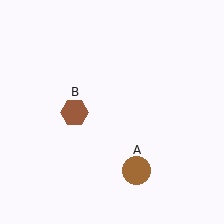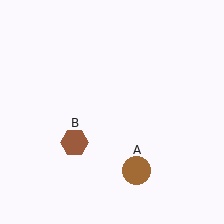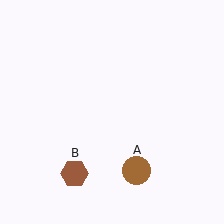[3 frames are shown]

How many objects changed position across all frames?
1 object changed position: brown hexagon (object B).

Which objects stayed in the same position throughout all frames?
Brown circle (object A) remained stationary.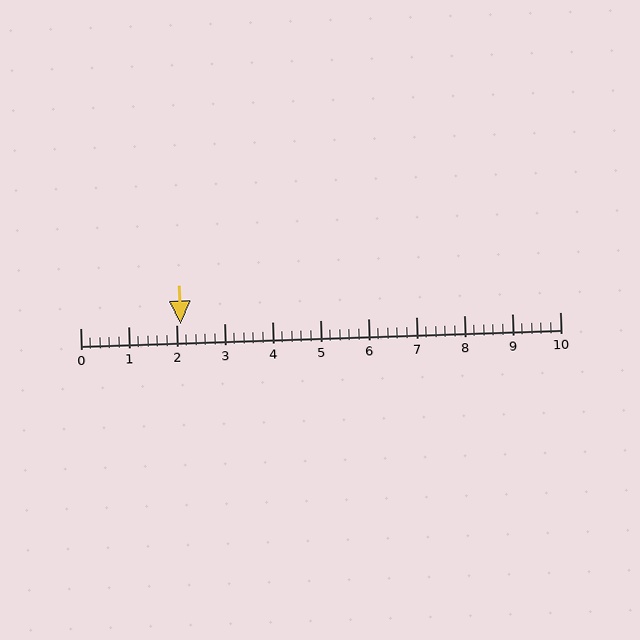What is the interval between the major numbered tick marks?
The major tick marks are spaced 1 units apart.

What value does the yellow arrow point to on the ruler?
The yellow arrow points to approximately 2.1.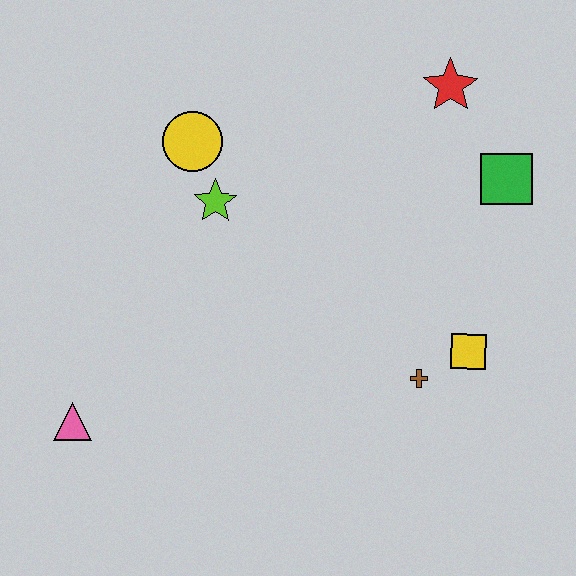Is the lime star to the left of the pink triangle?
No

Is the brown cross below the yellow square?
Yes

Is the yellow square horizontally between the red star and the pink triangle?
No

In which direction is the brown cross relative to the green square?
The brown cross is below the green square.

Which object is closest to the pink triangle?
The lime star is closest to the pink triangle.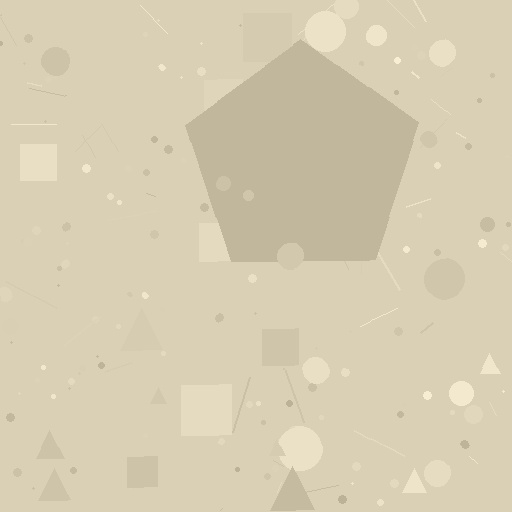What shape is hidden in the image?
A pentagon is hidden in the image.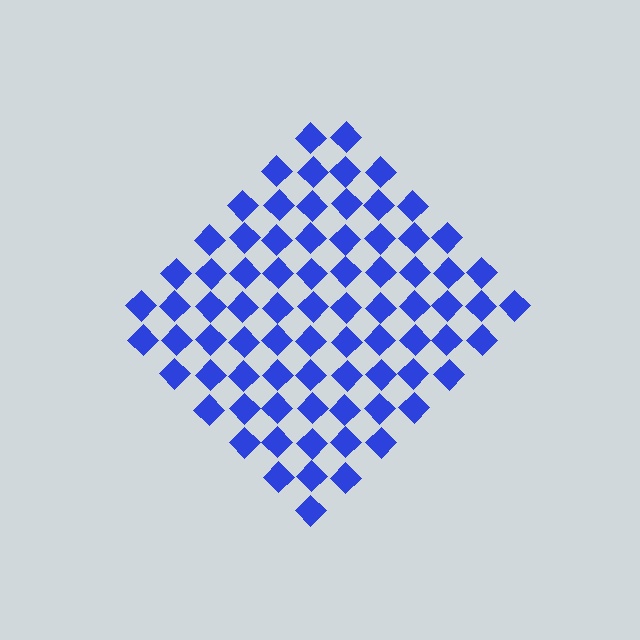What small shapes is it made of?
It is made of small diamonds.